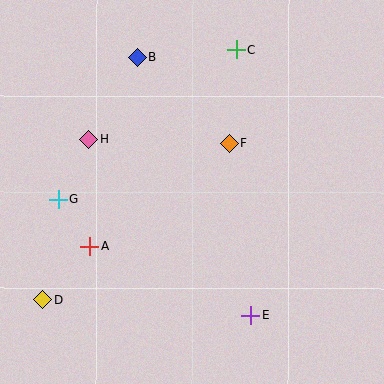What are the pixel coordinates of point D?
Point D is at (43, 299).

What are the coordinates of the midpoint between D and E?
The midpoint between D and E is at (146, 307).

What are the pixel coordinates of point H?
Point H is at (89, 139).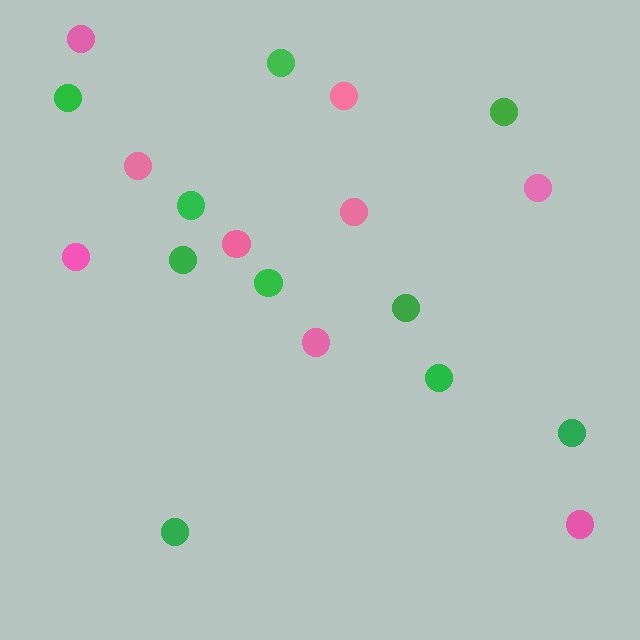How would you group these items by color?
There are 2 groups: one group of pink circles (9) and one group of green circles (10).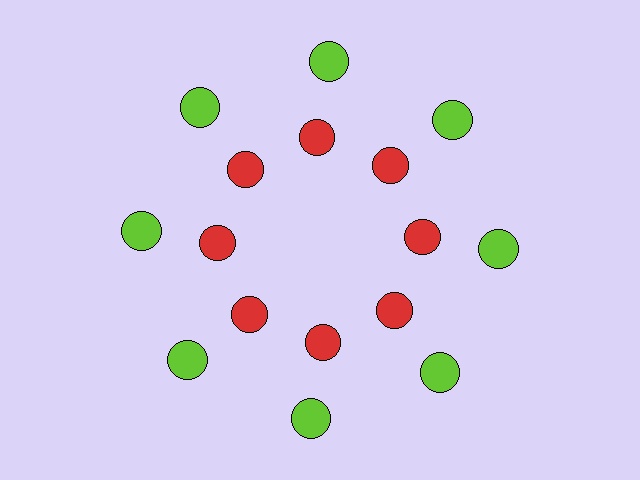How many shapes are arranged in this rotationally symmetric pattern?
There are 16 shapes, arranged in 8 groups of 2.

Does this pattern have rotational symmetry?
Yes, this pattern has 8-fold rotational symmetry. It looks the same after rotating 45 degrees around the center.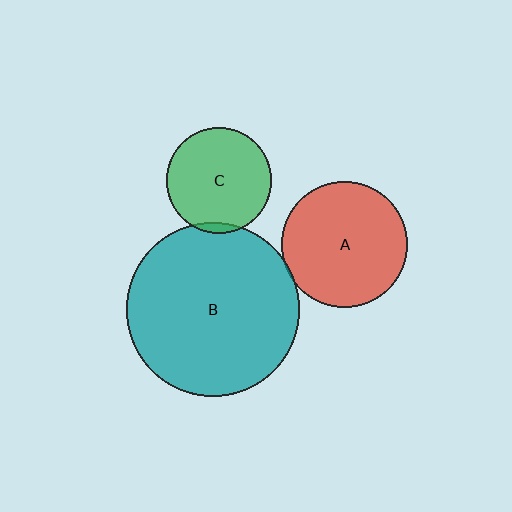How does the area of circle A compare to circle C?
Approximately 1.4 times.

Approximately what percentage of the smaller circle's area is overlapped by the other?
Approximately 5%.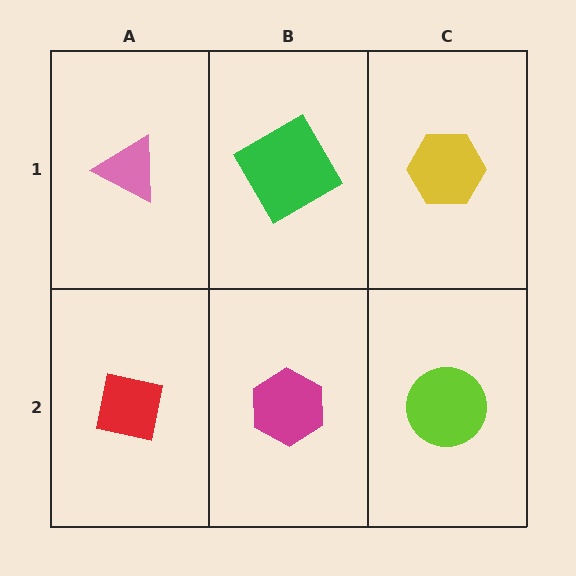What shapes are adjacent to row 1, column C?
A lime circle (row 2, column C), a green diamond (row 1, column B).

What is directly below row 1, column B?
A magenta hexagon.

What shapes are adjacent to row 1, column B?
A magenta hexagon (row 2, column B), a pink triangle (row 1, column A), a yellow hexagon (row 1, column C).